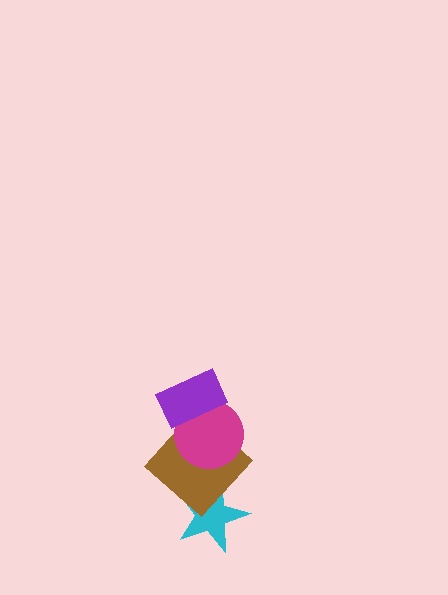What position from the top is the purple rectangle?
The purple rectangle is 1st from the top.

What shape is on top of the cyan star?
The brown diamond is on top of the cyan star.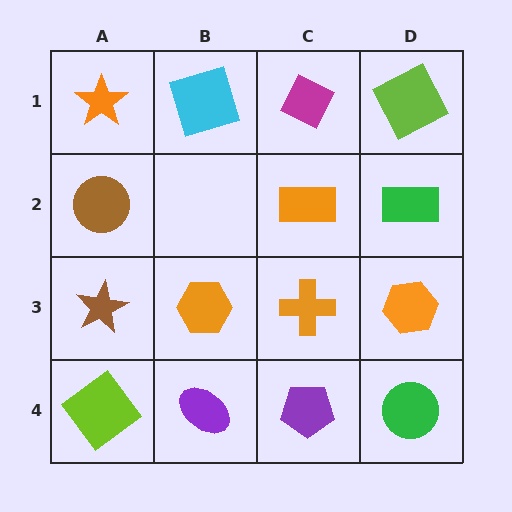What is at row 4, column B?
A purple ellipse.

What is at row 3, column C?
An orange cross.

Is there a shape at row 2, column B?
No, that cell is empty.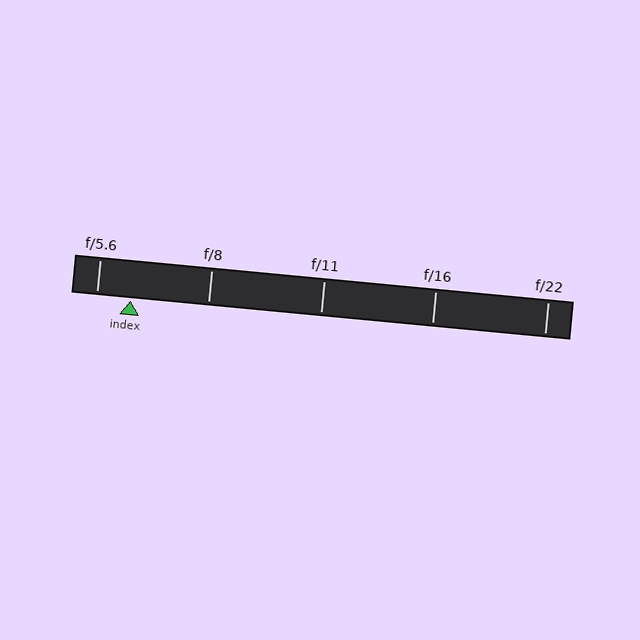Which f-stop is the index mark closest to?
The index mark is closest to f/5.6.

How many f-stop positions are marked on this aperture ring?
There are 5 f-stop positions marked.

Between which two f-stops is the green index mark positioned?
The index mark is between f/5.6 and f/8.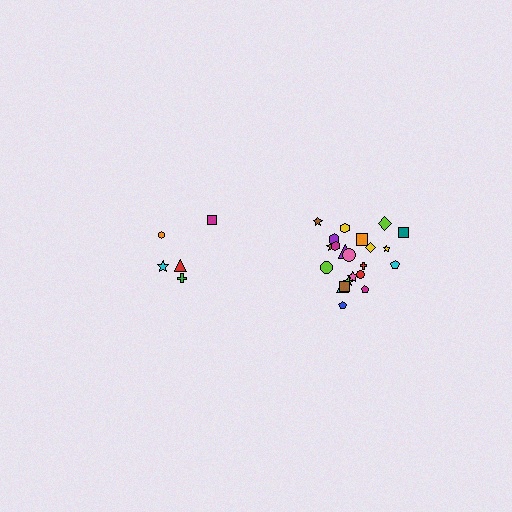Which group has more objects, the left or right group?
The right group.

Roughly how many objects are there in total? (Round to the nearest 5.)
Roughly 25 objects in total.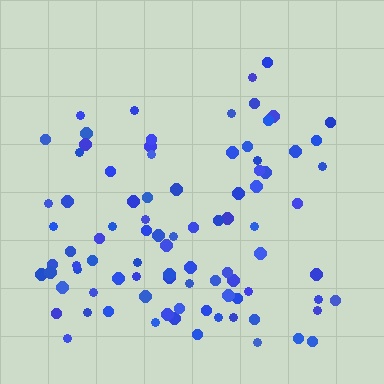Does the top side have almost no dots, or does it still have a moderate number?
Still a moderate number, just noticeably fewer than the bottom.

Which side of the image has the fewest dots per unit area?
The top.